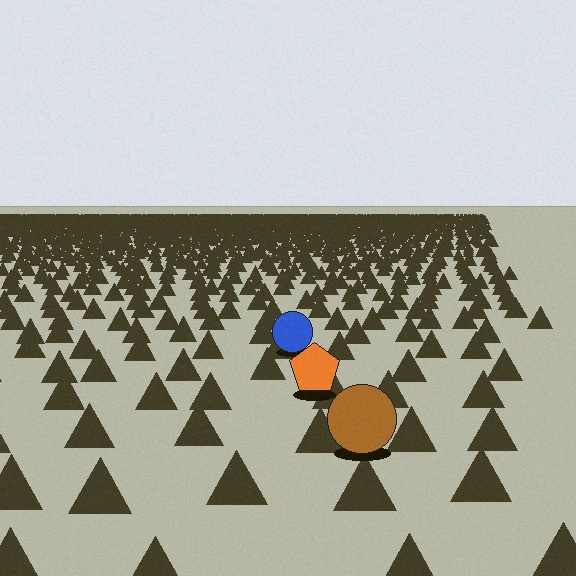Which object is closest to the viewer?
The brown circle is closest. The texture marks near it are larger and more spread out.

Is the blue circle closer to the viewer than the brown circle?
No. The brown circle is closer — you can tell from the texture gradient: the ground texture is coarser near it.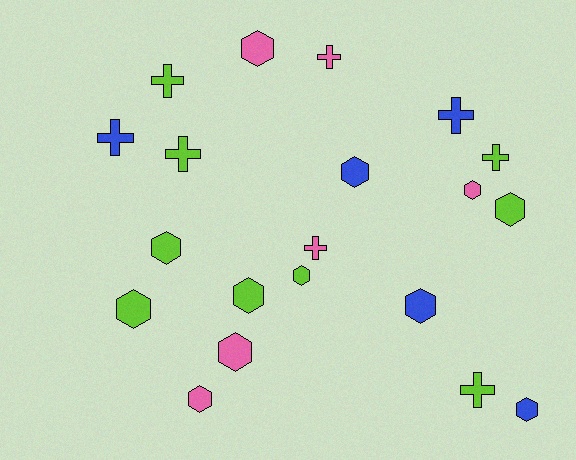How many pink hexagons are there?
There are 4 pink hexagons.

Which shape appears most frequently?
Hexagon, with 12 objects.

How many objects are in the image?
There are 20 objects.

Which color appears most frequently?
Lime, with 9 objects.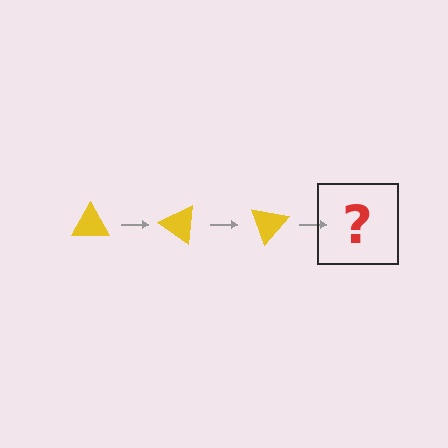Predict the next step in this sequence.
The next step is a yellow triangle rotated 105 degrees.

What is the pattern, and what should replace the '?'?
The pattern is that the triangle rotates 35 degrees each step. The '?' should be a yellow triangle rotated 105 degrees.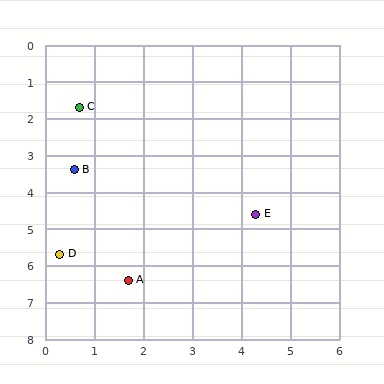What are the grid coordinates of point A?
Point A is at approximately (1.7, 6.4).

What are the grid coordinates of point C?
Point C is at approximately (0.7, 1.7).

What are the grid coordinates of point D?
Point D is at approximately (0.3, 5.7).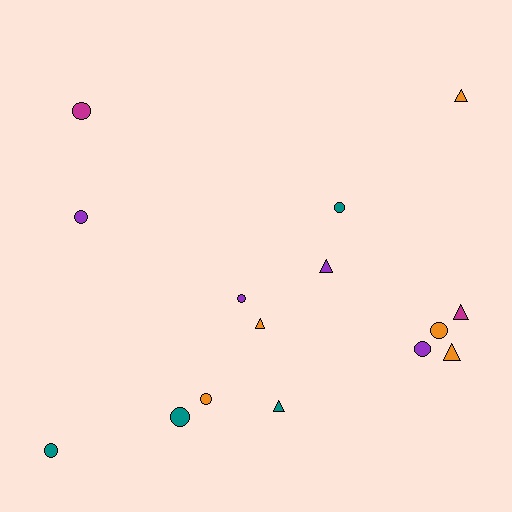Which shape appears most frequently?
Circle, with 9 objects.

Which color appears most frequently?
Orange, with 5 objects.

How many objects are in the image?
There are 15 objects.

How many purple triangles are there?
There is 1 purple triangle.